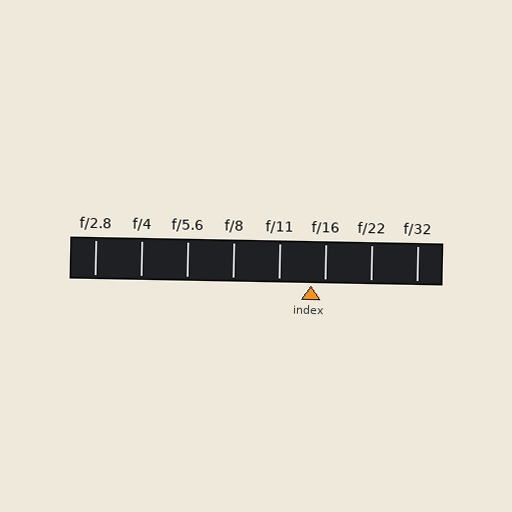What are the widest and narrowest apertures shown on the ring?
The widest aperture shown is f/2.8 and the narrowest is f/32.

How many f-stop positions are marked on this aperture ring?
There are 8 f-stop positions marked.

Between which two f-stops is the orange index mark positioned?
The index mark is between f/11 and f/16.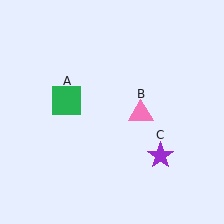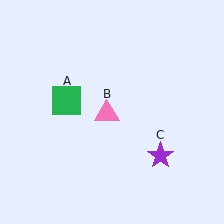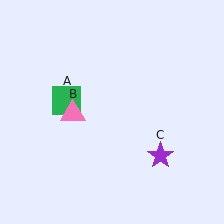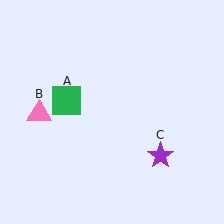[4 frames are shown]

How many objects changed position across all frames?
1 object changed position: pink triangle (object B).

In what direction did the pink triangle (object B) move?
The pink triangle (object B) moved left.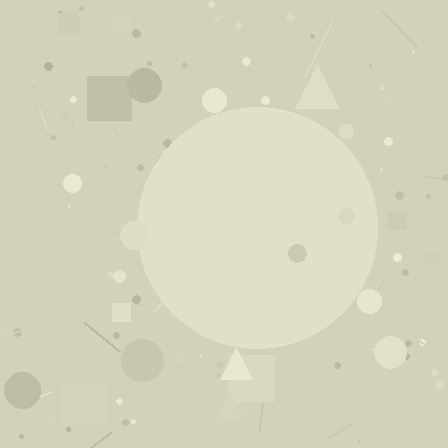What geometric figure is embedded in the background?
A circle is embedded in the background.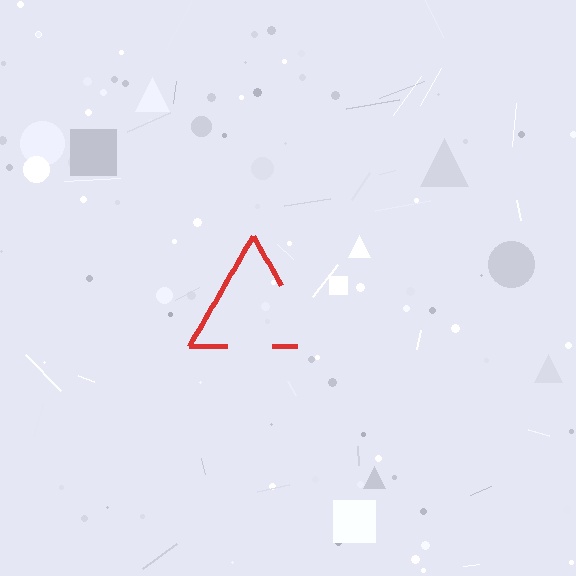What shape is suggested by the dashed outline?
The dashed outline suggests a triangle.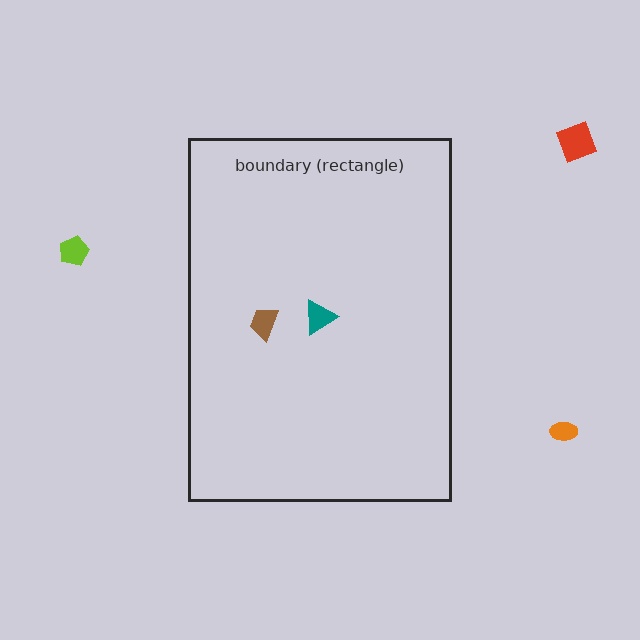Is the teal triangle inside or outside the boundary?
Inside.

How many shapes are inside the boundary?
2 inside, 3 outside.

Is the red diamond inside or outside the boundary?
Outside.